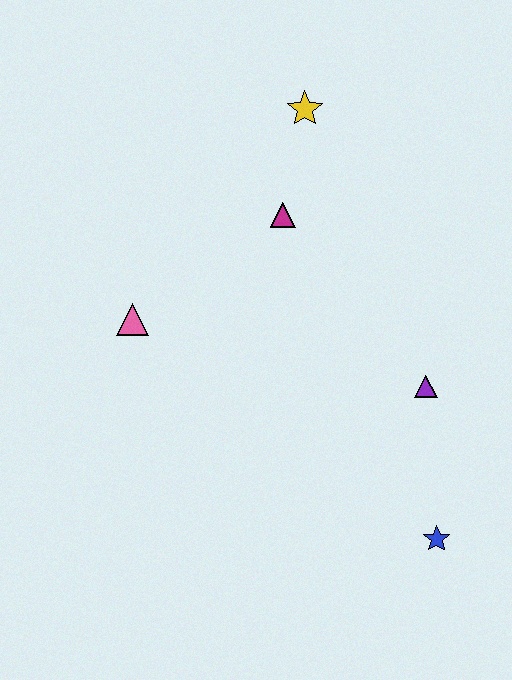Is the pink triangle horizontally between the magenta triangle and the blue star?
No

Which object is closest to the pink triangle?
The magenta triangle is closest to the pink triangle.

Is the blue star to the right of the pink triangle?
Yes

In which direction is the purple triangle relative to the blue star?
The purple triangle is above the blue star.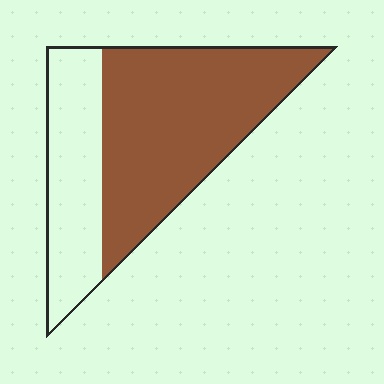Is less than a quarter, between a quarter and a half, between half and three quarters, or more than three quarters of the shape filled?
Between half and three quarters.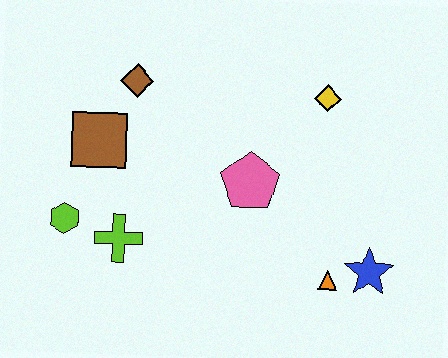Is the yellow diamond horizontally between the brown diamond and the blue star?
Yes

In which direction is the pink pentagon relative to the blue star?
The pink pentagon is to the left of the blue star.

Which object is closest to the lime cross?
The lime hexagon is closest to the lime cross.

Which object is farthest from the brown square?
The blue star is farthest from the brown square.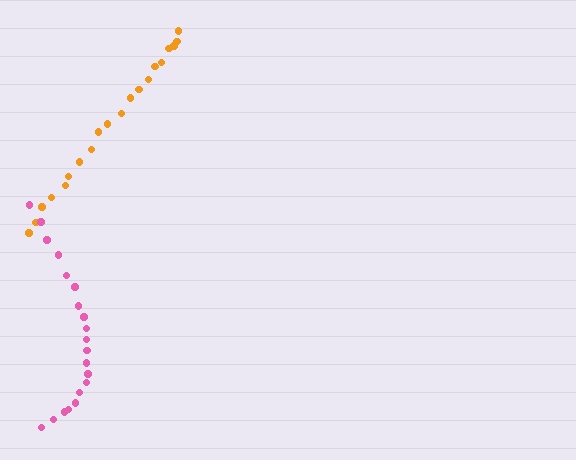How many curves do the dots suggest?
There are 2 distinct paths.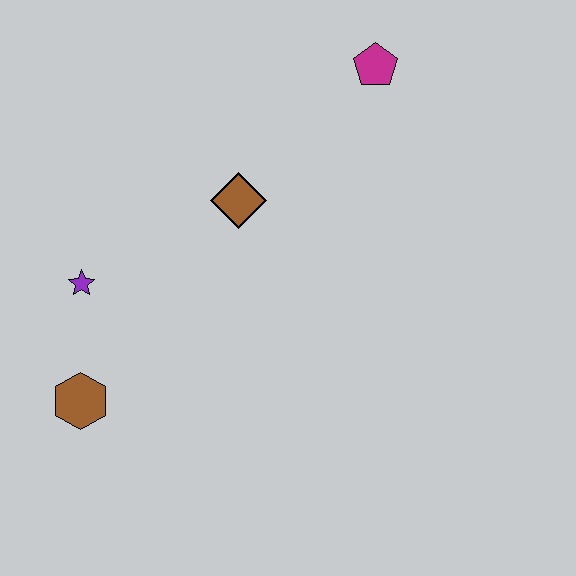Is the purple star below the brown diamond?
Yes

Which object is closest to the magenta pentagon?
The brown diamond is closest to the magenta pentagon.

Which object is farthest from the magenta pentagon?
The brown hexagon is farthest from the magenta pentagon.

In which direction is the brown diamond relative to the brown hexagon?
The brown diamond is above the brown hexagon.